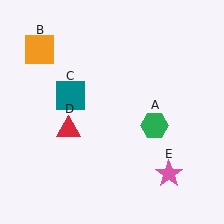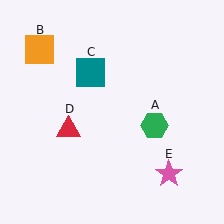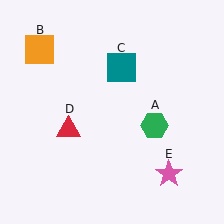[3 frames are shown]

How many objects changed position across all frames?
1 object changed position: teal square (object C).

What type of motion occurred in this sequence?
The teal square (object C) rotated clockwise around the center of the scene.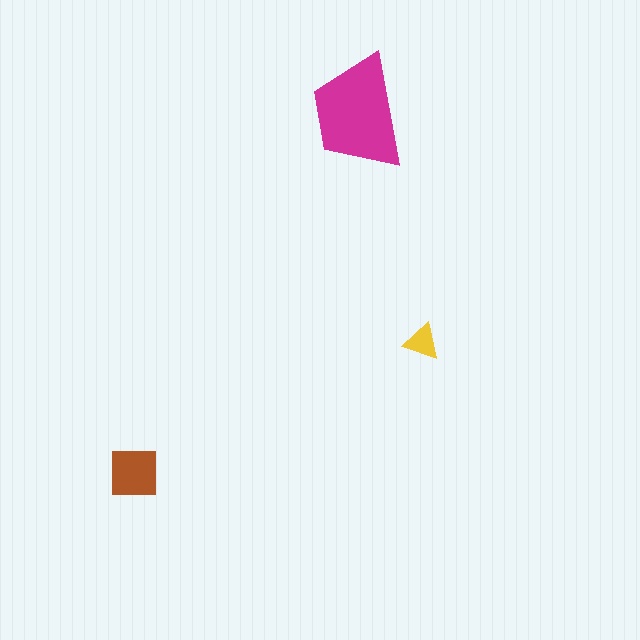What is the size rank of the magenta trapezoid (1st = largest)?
1st.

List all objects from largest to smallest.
The magenta trapezoid, the brown square, the yellow triangle.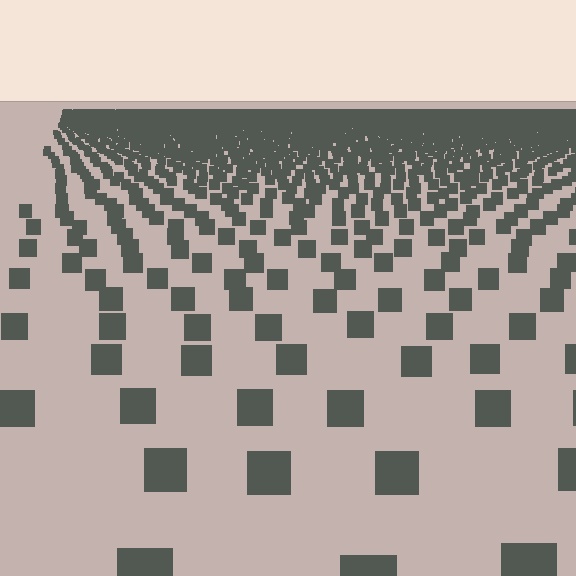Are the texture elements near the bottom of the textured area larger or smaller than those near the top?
Larger. Near the bottom, elements are closer to the viewer and appear at a bigger on-screen size.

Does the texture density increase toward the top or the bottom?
Density increases toward the top.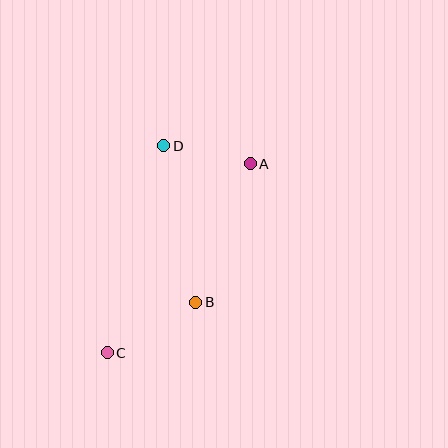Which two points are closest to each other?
Points A and D are closest to each other.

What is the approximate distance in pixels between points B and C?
The distance between B and C is approximately 102 pixels.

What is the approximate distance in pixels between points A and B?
The distance between A and B is approximately 149 pixels.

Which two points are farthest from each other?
Points A and C are farthest from each other.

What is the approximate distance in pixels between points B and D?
The distance between B and D is approximately 160 pixels.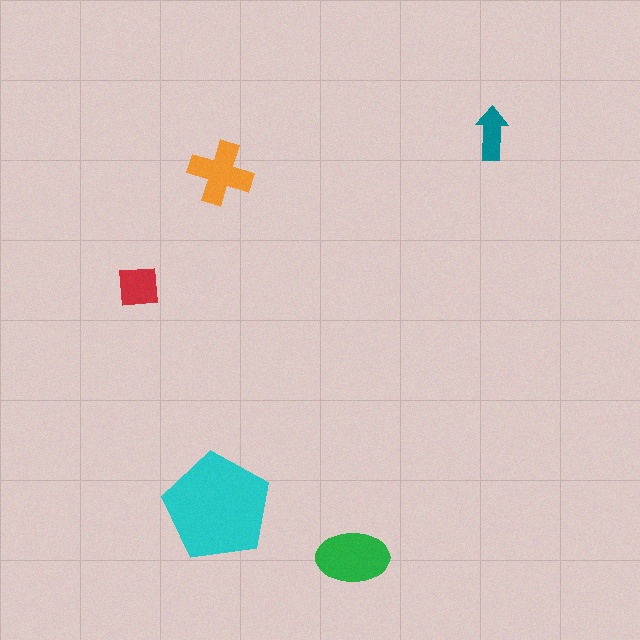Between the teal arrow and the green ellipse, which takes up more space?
The green ellipse.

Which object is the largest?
The cyan pentagon.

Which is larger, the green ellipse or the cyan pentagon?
The cyan pentagon.